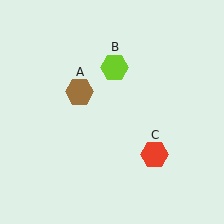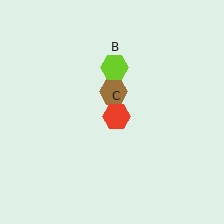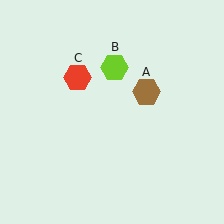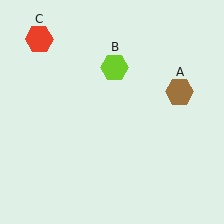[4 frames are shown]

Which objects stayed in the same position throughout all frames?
Lime hexagon (object B) remained stationary.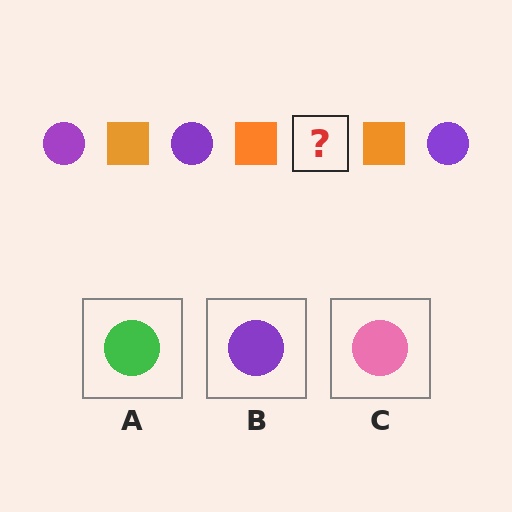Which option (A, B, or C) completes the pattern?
B.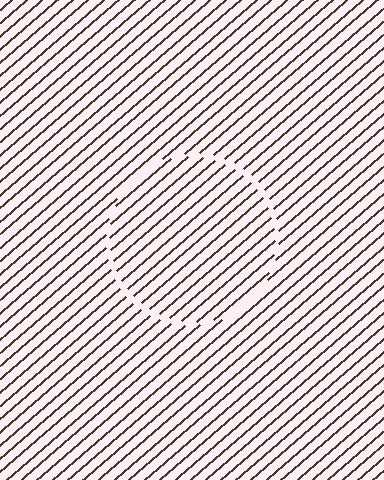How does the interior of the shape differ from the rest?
The interior of the shape contains the same grating, shifted by half a period — the contour is defined by the phase discontinuity where line-ends from the inner and outer gratings abut.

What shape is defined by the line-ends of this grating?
An illusory circle. The interior of the shape contains the same grating, shifted by half a period — the contour is defined by the phase discontinuity where line-ends from the inner and outer gratings abut.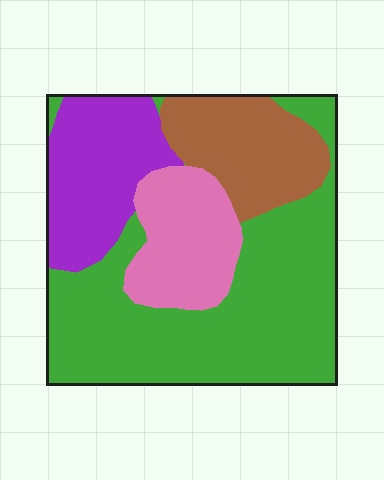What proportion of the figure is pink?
Pink takes up about one sixth (1/6) of the figure.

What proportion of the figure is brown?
Brown takes up about one sixth (1/6) of the figure.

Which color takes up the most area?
Green, at roughly 50%.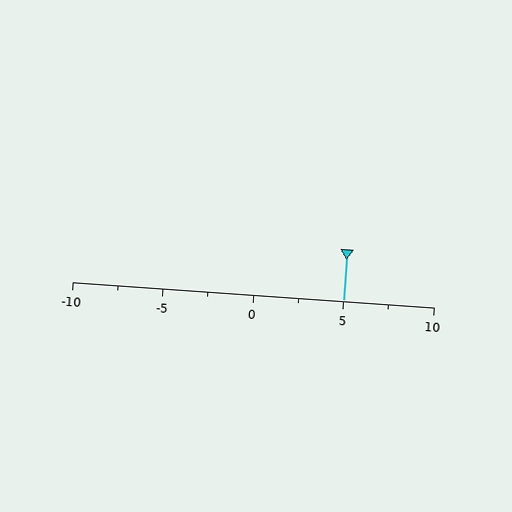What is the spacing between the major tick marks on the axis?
The major ticks are spaced 5 apart.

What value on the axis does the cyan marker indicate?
The marker indicates approximately 5.